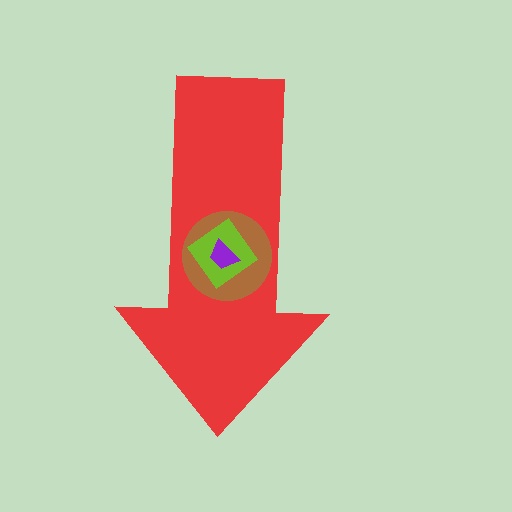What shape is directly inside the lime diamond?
The purple trapezoid.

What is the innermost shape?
The purple trapezoid.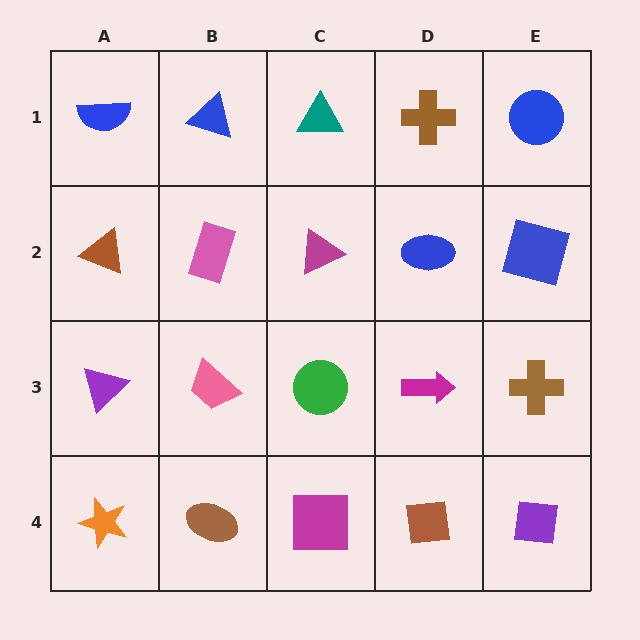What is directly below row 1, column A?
A brown triangle.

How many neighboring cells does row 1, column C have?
3.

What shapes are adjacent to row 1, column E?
A blue square (row 2, column E), a brown cross (row 1, column D).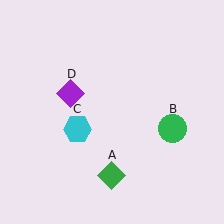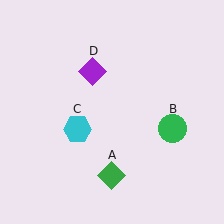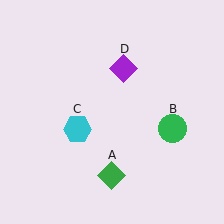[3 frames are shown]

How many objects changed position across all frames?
1 object changed position: purple diamond (object D).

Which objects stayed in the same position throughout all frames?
Green diamond (object A) and green circle (object B) and cyan hexagon (object C) remained stationary.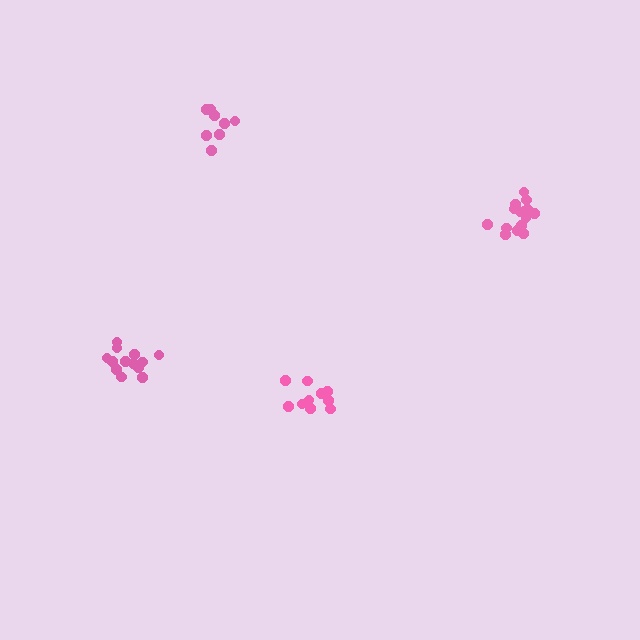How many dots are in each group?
Group 1: 11 dots, Group 2: 15 dots, Group 3: 13 dots, Group 4: 9 dots (48 total).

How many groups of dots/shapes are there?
There are 4 groups.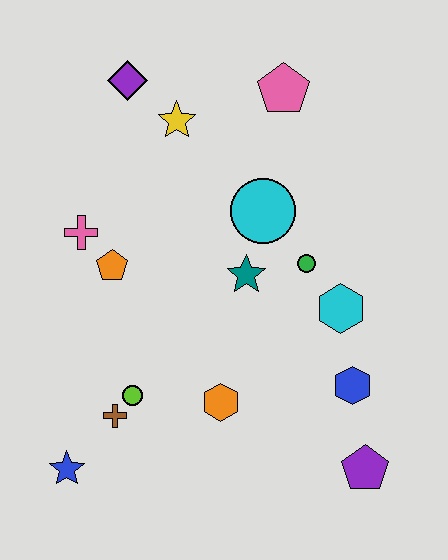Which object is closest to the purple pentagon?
The blue hexagon is closest to the purple pentagon.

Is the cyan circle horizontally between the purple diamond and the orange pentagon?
No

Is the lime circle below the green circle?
Yes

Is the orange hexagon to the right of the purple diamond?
Yes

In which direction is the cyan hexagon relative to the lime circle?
The cyan hexagon is to the right of the lime circle.